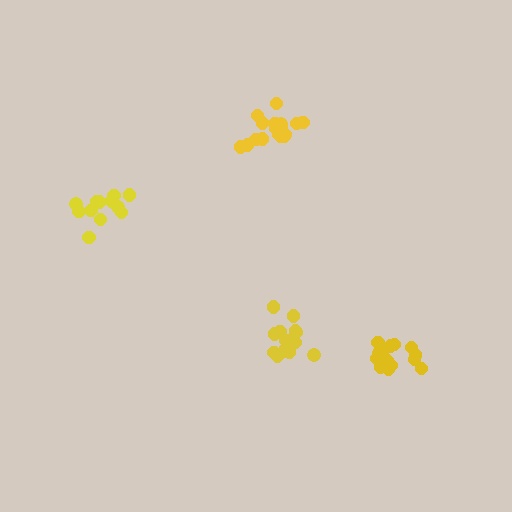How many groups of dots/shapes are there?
There are 4 groups.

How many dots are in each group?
Group 1: 12 dots, Group 2: 14 dots, Group 3: 18 dots, Group 4: 15 dots (59 total).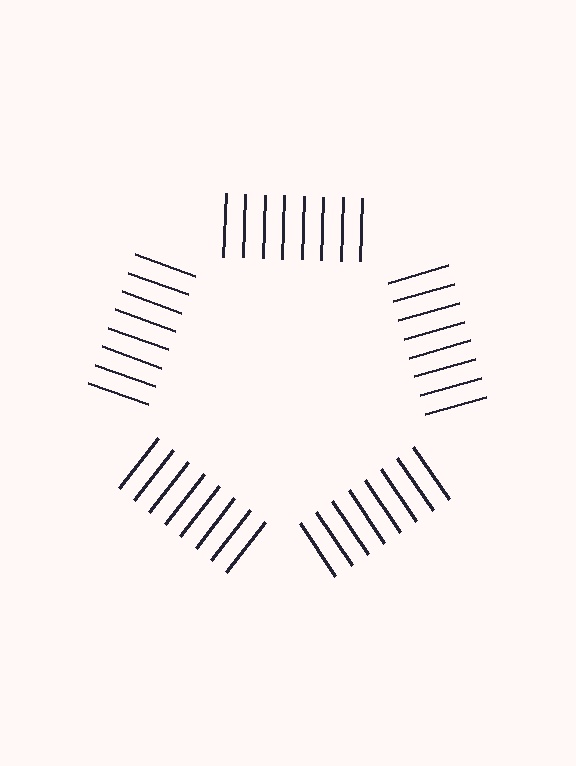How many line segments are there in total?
40 — 8 along each of the 5 edges.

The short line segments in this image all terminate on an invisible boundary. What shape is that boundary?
An illusory pentagon — the line segments terminate on its edges but no continuous stroke is drawn.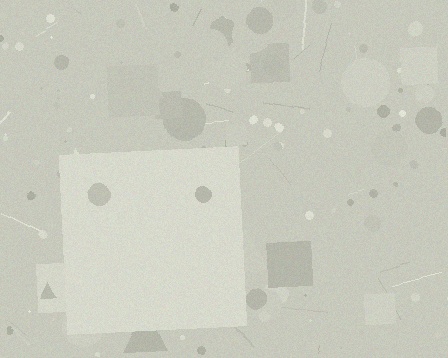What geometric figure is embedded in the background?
A square is embedded in the background.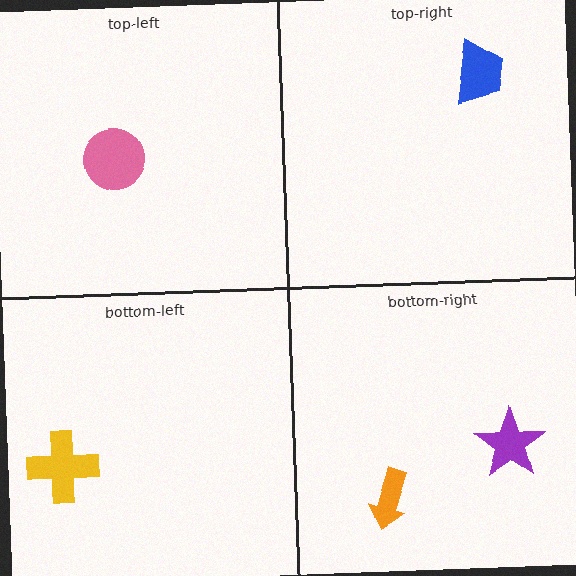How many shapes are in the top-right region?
1.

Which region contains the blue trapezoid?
The top-right region.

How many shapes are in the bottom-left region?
1.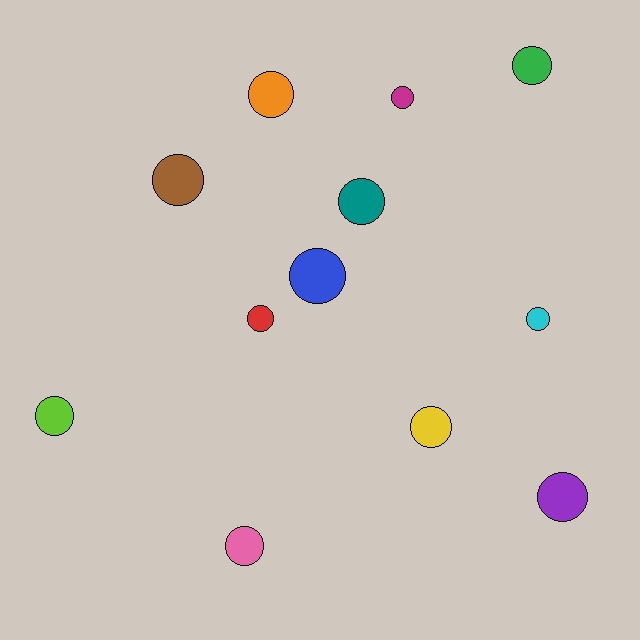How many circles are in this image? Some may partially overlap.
There are 12 circles.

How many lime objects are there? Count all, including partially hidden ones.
There is 1 lime object.